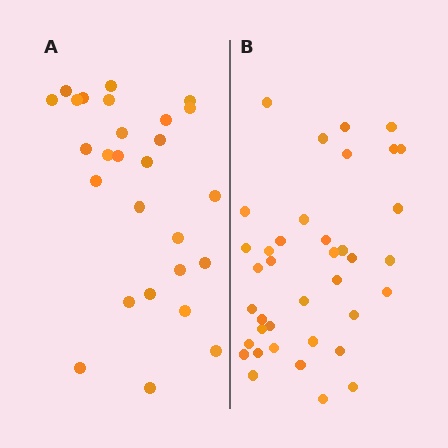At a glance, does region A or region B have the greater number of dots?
Region B (the right region) has more dots.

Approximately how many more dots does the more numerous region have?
Region B has roughly 12 or so more dots than region A.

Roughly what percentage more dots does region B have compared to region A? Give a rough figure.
About 40% more.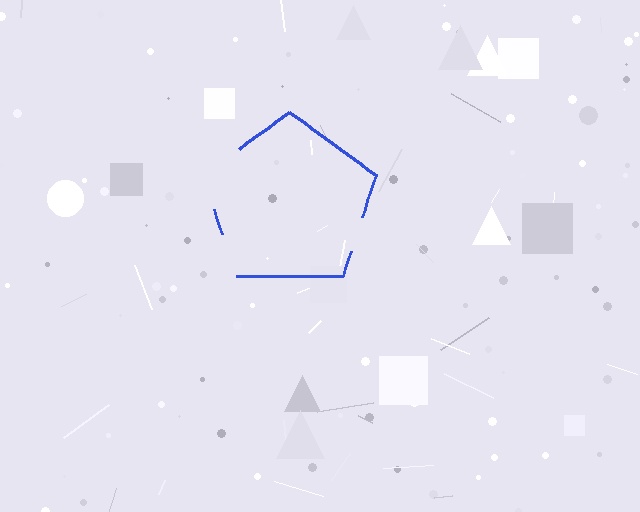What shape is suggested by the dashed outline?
The dashed outline suggests a pentagon.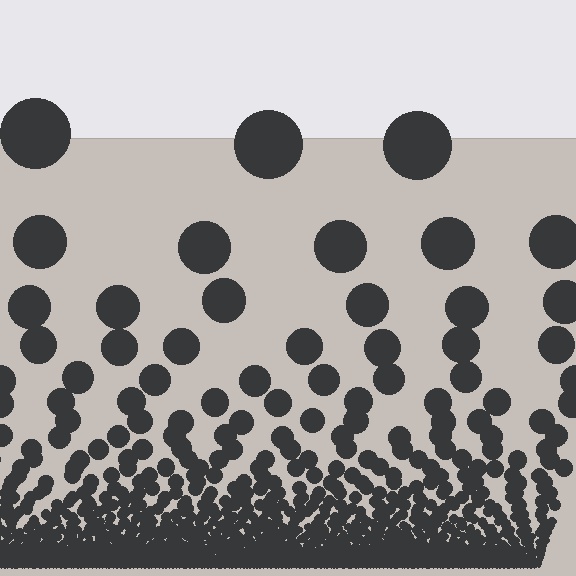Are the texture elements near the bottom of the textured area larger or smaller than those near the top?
Smaller. The gradient is inverted — elements near the bottom are smaller and denser.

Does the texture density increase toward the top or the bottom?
Density increases toward the bottom.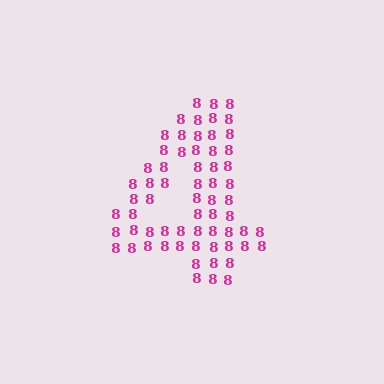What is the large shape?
The large shape is the digit 4.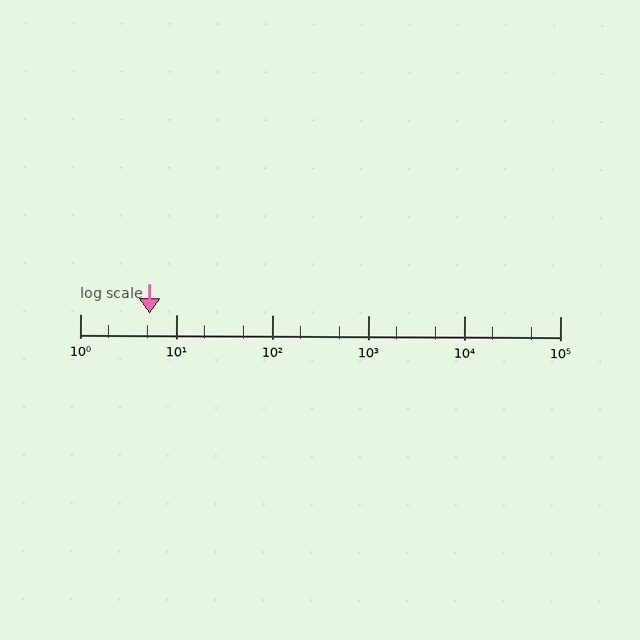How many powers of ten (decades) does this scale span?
The scale spans 5 decades, from 1 to 100000.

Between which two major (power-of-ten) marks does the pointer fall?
The pointer is between 1 and 10.